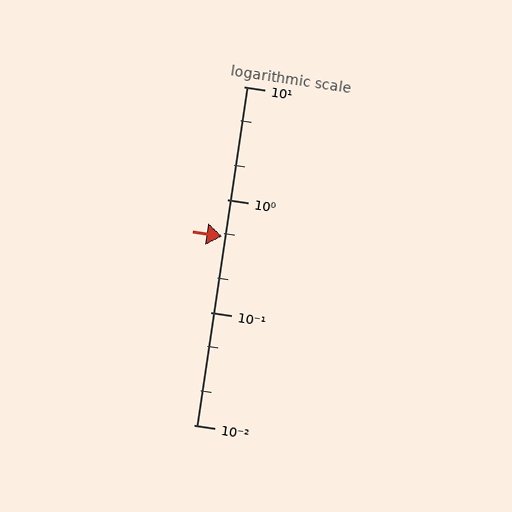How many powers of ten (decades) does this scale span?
The scale spans 3 decades, from 0.01 to 10.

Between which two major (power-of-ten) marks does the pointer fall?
The pointer is between 0.1 and 1.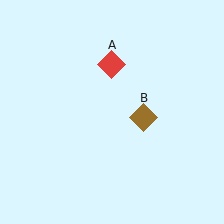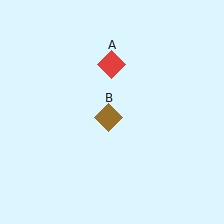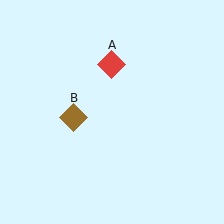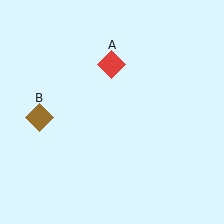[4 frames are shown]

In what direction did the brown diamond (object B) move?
The brown diamond (object B) moved left.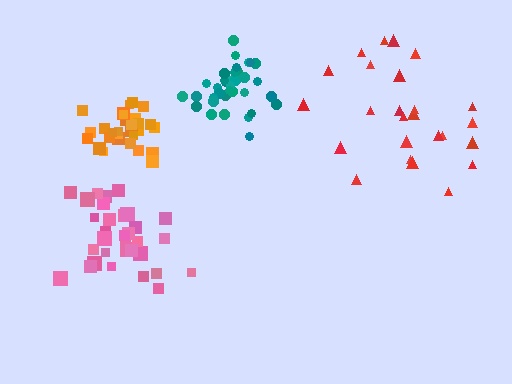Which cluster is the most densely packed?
Teal.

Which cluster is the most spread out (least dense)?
Red.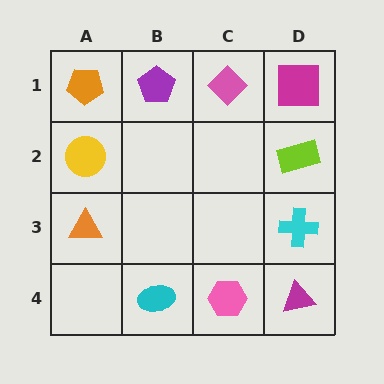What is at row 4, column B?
A cyan ellipse.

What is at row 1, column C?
A pink diamond.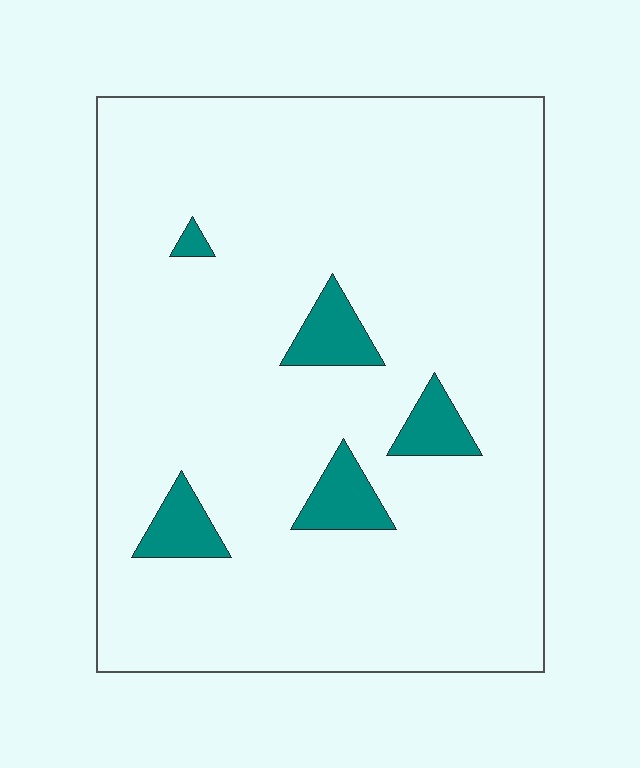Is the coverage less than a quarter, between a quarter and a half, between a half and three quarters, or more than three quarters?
Less than a quarter.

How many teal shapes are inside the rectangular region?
5.